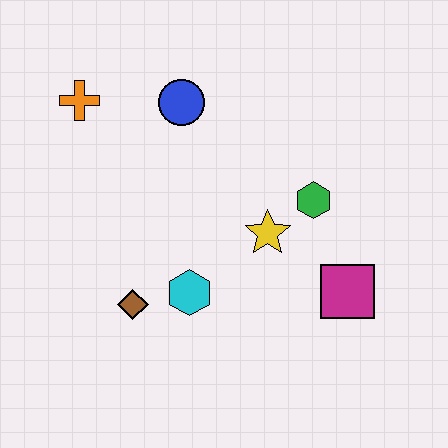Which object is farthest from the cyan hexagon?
The orange cross is farthest from the cyan hexagon.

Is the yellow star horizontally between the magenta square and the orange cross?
Yes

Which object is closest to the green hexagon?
The yellow star is closest to the green hexagon.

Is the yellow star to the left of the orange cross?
No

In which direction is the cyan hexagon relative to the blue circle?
The cyan hexagon is below the blue circle.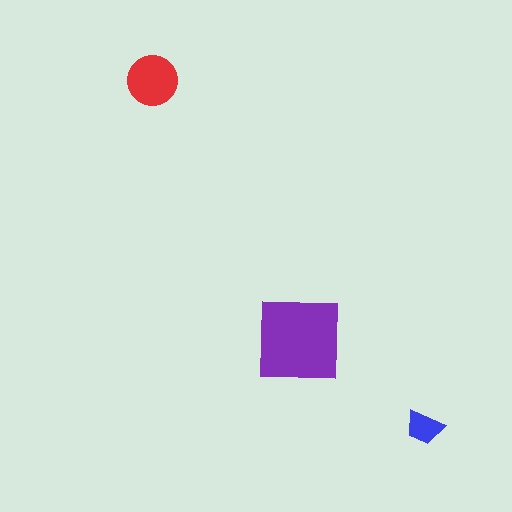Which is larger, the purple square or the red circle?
The purple square.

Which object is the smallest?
The blue trapezoid.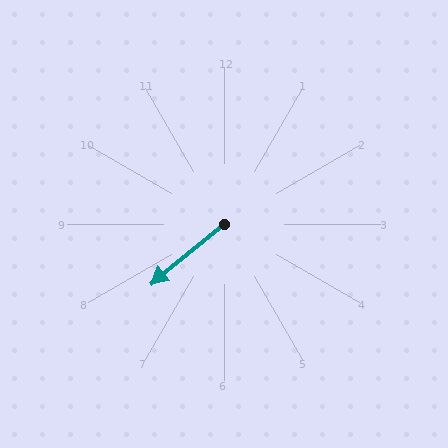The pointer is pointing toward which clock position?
Roughly 8 o'clock.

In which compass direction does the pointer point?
Southwest.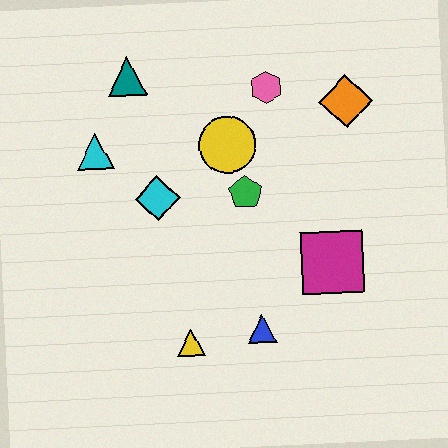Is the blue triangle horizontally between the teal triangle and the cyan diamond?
No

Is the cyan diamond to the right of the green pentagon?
No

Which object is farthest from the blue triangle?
The teal triangle is farthest from the blue triangle.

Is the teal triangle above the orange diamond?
Yes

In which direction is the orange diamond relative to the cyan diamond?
The orange diamond is to the right of the cyan diamond.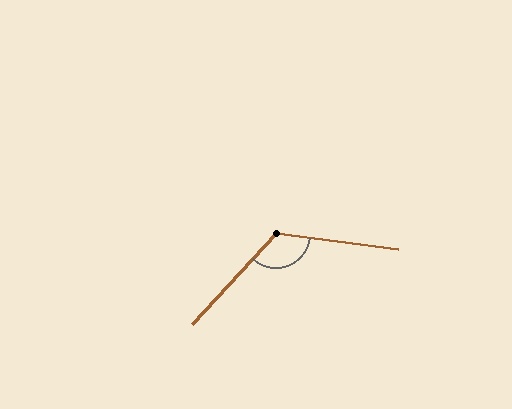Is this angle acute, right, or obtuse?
It is obtuse.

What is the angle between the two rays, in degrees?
Approximately 125 degrees.